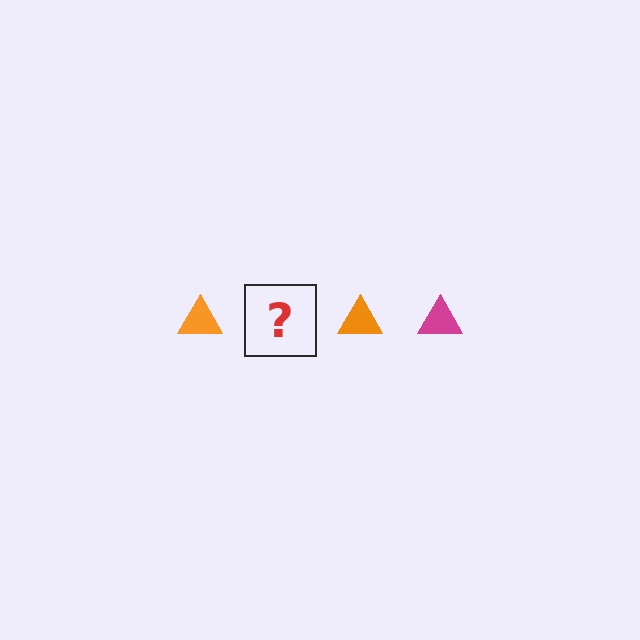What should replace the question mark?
The question mark should be replaced with a magenta triangle.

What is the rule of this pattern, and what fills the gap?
The rule is that the pattern cycles through orange, magenta triangles. The gap should be filled with a magenta triangle.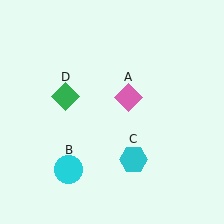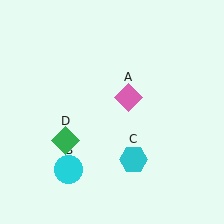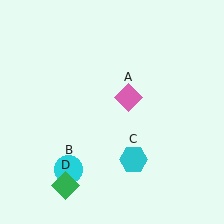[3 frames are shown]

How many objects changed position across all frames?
1 object changed position: green diamond (object D).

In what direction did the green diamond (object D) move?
The green diamond (object D) moved down.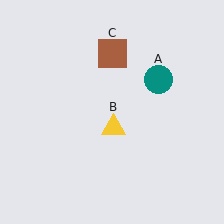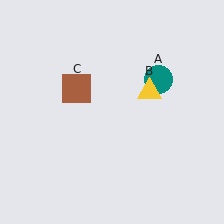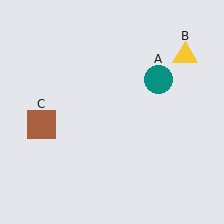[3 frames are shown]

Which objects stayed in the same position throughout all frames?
Teal circle (object A) remained stationary.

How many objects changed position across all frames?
2 objects changed position: yellow triangle (object B), brown square (object C).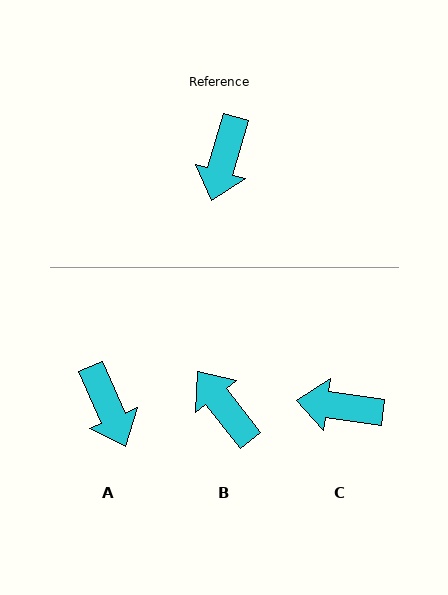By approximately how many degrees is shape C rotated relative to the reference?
Approximately 82 degrees clockwise.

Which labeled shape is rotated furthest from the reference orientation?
B, about 126 degrees away.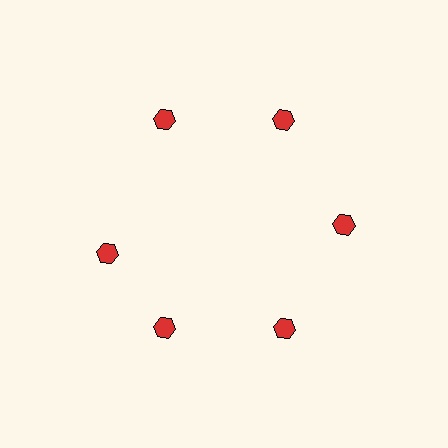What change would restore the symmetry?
The symmetry would be restored by rotating it back into even spacing with its neighbors so that all 6 hexagons sit at equal angles and equal distance from the center.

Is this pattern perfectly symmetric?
No. The 6 red hexagons are arranged in a ring, but one element near the 9 o'clock position is rotated out of alignment along the ring, breaking the 6-fold rotational symmetry.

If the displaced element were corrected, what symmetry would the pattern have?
It would have 6-fold rotational symmetry — the pattern would map onto itself every 60 degrees.